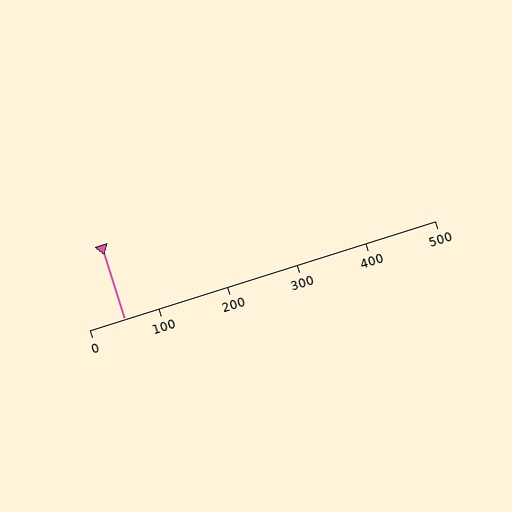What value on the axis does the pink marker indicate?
The marker indicates approximately 50.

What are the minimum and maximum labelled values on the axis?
The axis runs from 0 to 500.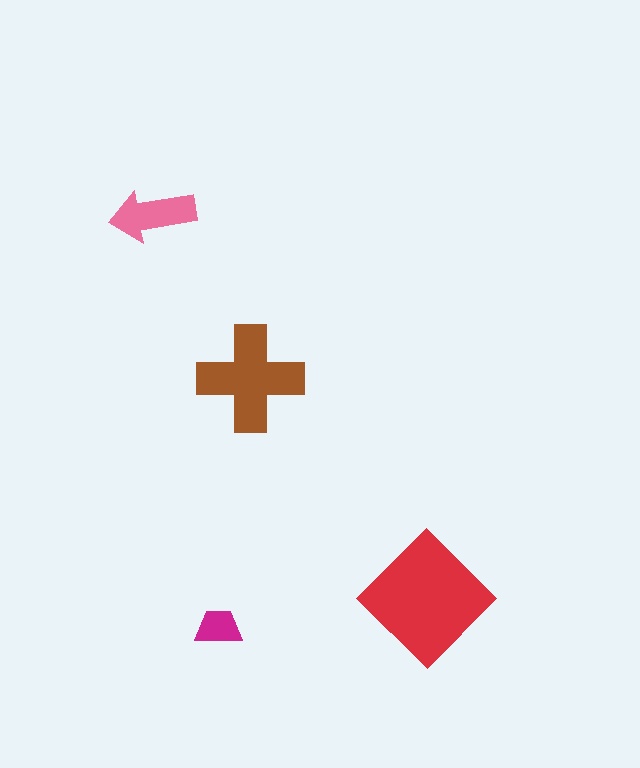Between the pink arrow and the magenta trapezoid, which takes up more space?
The pink arrow.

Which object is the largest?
The red diamond.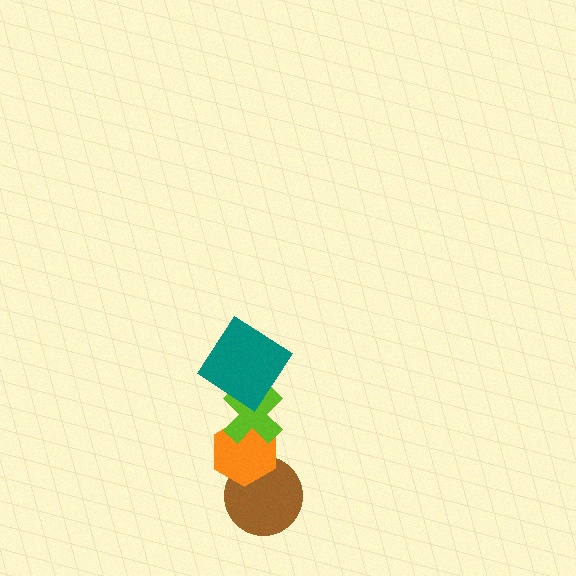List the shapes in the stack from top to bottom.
From top to bottom: the teal diamond, the lime cross, the orange hexagon, the brown circle.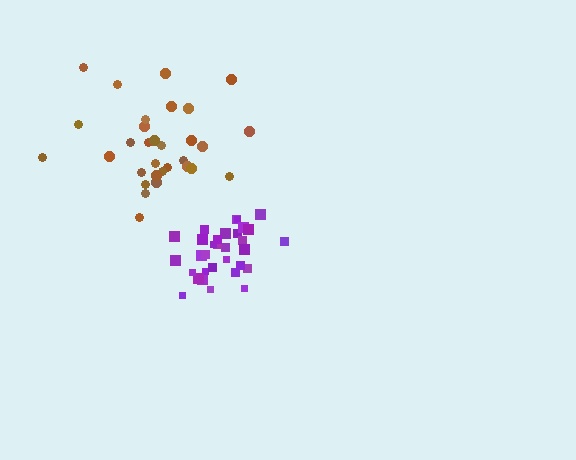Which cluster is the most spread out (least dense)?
Brown.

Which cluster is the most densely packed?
Purple.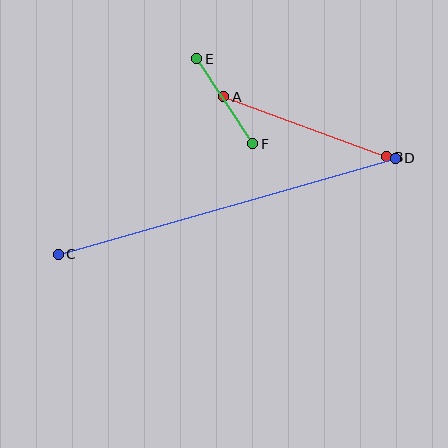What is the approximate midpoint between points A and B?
The midpoint is at approximately (305, 127) pixels.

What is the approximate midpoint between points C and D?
The midpoint is at approximately (227, 206) pixels.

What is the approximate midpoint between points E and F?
The midpoint is at approximately (225, 101) pixels.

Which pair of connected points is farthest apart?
Points C and D are farthest apart.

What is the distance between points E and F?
The distance is approximately 102 pixels.